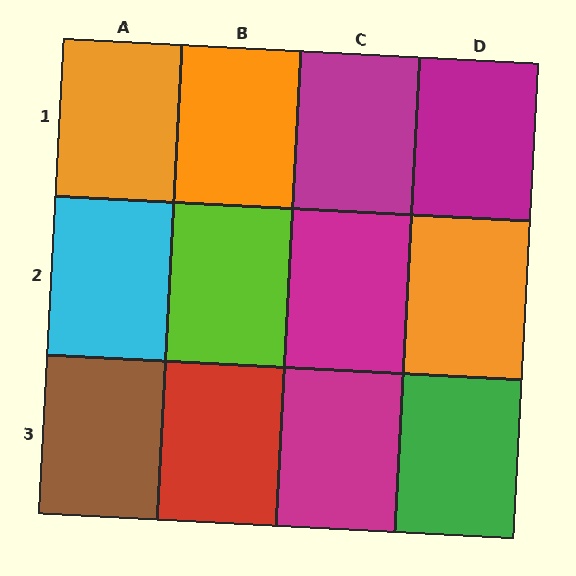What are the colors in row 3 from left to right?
Brown, red, magenta, green.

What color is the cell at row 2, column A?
Cyan.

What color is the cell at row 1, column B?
Orange.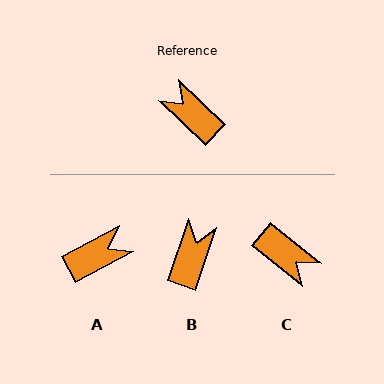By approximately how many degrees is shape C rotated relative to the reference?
Approximately 176 degrees clockwise.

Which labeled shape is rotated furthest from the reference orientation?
C, about 176 degrees away.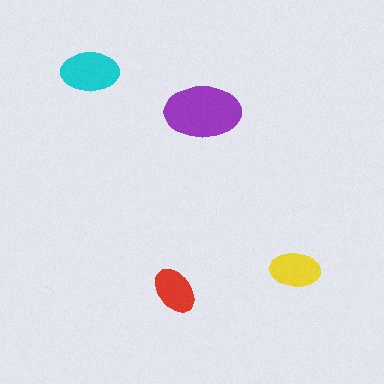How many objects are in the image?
There are 4 objects in the image.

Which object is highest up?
The cyan ellipse is topmost.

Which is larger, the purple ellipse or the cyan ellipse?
The purple one.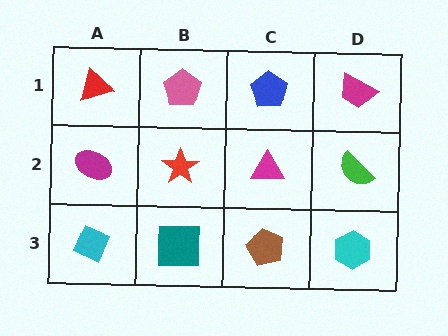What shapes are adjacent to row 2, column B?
A pink pentagon (row 1, column B), a teal square (row 3, column B), a magenta ellipse (row 2, column A), a magenta triangle (row 2, column C).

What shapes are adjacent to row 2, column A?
A red triangle (row 1, column A), a cyan diamond (row 3, column A), a red star (row 2, column B).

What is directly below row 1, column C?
A magenta triangle.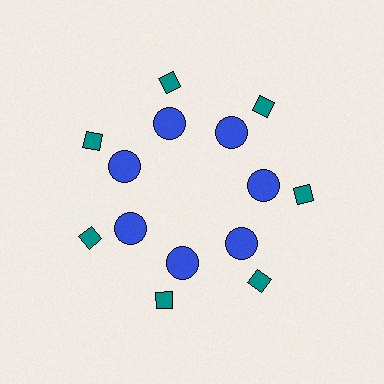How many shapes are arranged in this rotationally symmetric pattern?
There are 14 shapes, arranged in 7 groups of 2.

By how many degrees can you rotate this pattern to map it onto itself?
The pattern maps onto itself every 51 degrees of rotation.